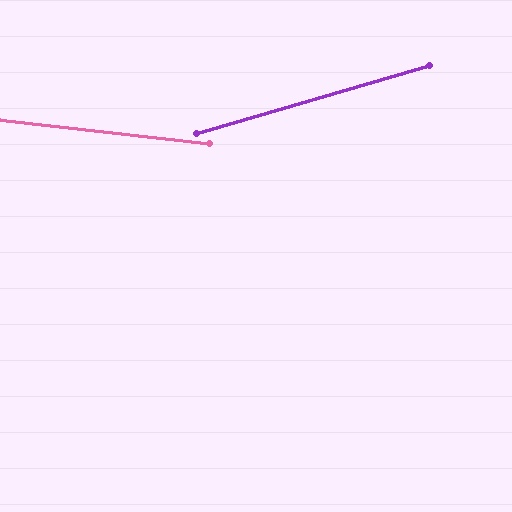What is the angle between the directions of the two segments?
Approximately 23 degrees.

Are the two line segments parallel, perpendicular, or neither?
Neither parallel nor perpendicular — they differ by about 23°.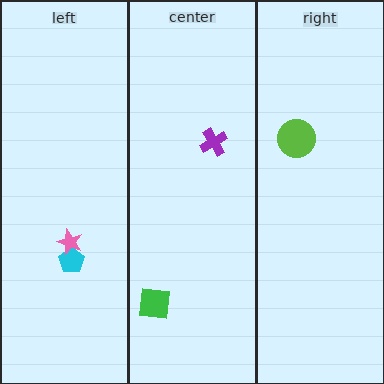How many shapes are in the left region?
2.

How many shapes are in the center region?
2.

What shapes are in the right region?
The lime circle.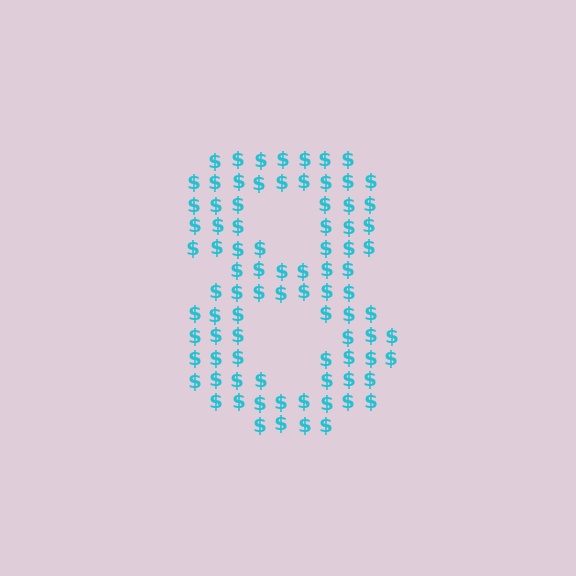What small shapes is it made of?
It is made of small dollar signs.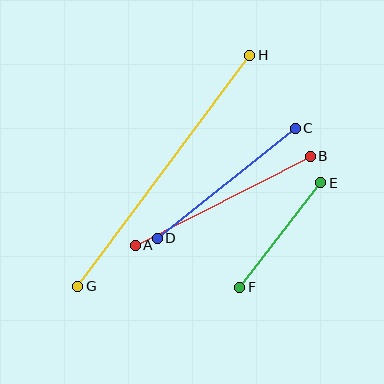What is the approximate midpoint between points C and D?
The midpoint is at approximately (226, 183) pixels.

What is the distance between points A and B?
The distance is approximately 197 pixels.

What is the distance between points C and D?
The distance is approximately 176 pixels.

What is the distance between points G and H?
The distance is approximately 288 pixels.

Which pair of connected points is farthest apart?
Points G and H are farthest apart.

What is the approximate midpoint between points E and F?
The midpoint is at approximately (280, 235) pixels.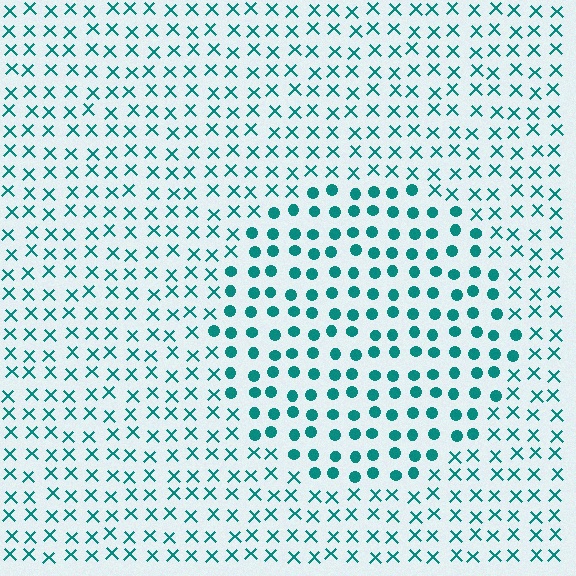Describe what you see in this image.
The image is filled with small teal elements arranged in a uniform grid. A circle-shaped region contains circles, while the surrounding area contains X marks. The boundary is defined purely by the change in element shape.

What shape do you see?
I see a circle.